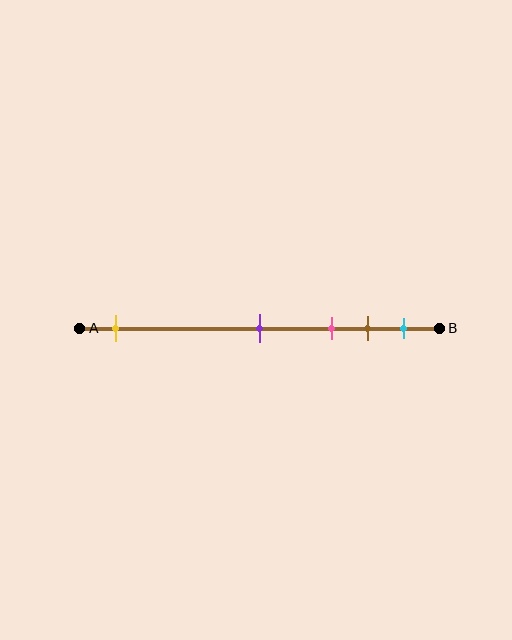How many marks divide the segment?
There are 5 marks dividing the segment.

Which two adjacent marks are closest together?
The brown and cyan marks are the closest adjacent pair.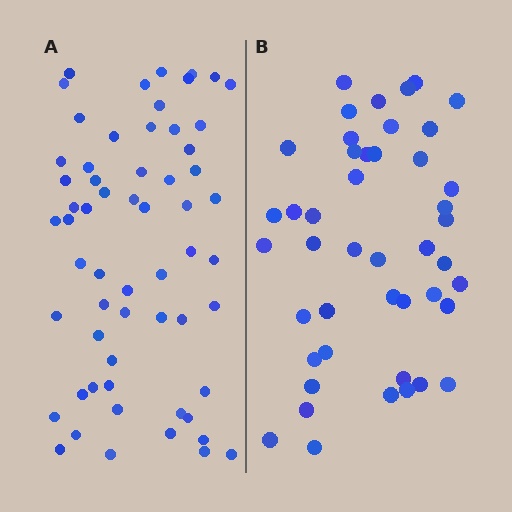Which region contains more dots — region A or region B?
Region A (the left region) has more dots.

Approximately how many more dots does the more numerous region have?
Region A has approximately 15 more dots than region B.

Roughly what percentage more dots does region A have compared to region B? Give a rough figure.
About 35% more.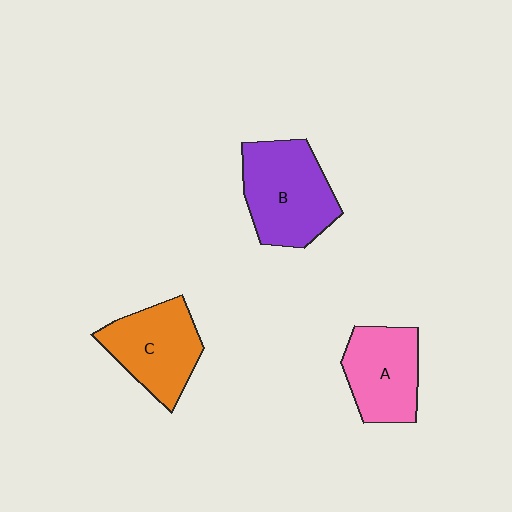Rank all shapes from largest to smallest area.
From largest to smallest: B (purple), C (orange), A (pink).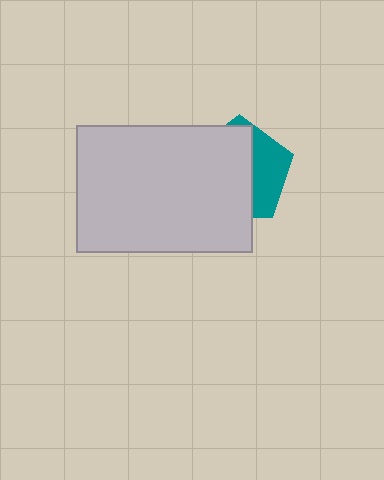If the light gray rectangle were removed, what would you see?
You would see the complete teal pentagon.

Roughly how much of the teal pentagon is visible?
A small part of it is visible (roughly 34%).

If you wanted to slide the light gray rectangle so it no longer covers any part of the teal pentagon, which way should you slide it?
Slide it left — that is the most direct way to separate the two shapes.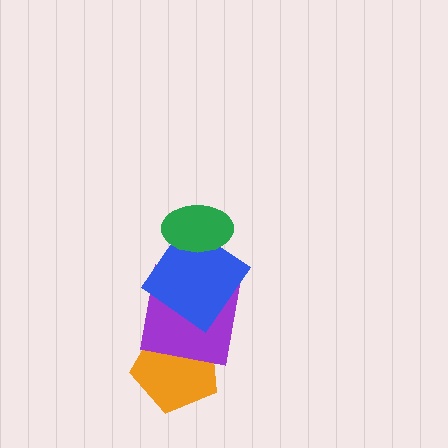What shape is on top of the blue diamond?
The green ellipse is on top of the blue diamond.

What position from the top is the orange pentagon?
The orange pentagon is 4th from the top.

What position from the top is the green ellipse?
The green ellipse is 1st from the top.